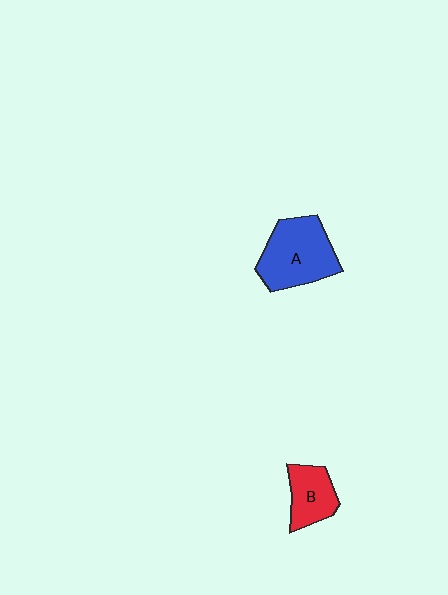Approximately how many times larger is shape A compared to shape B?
Approximately 1.7 times.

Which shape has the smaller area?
Shape B (red).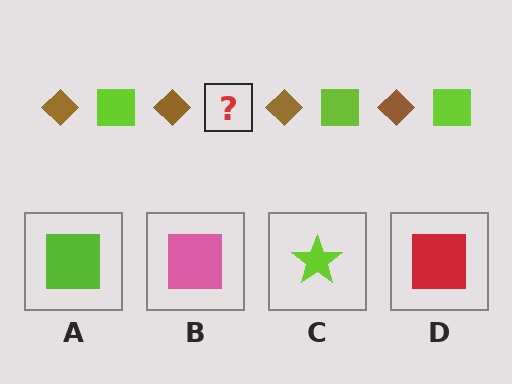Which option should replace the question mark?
Option A.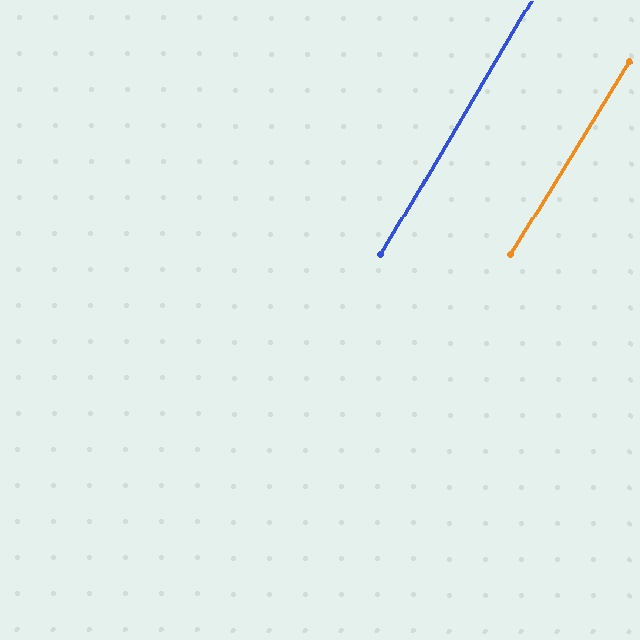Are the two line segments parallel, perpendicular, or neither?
Parallel — their directions differ by only 1.2°.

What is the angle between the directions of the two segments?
Approximately 1 degree.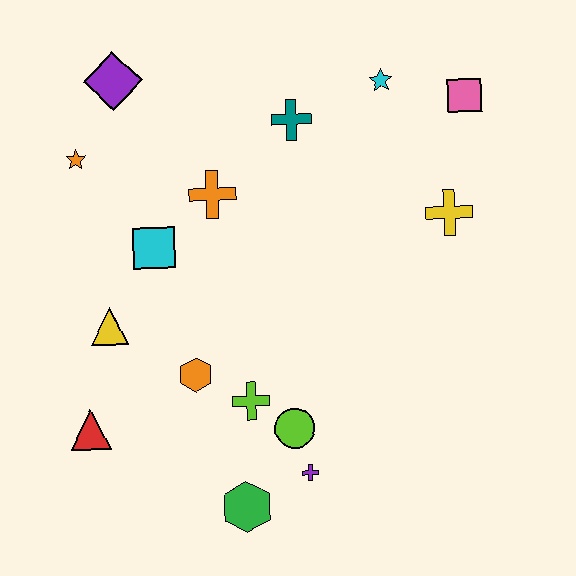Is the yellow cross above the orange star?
No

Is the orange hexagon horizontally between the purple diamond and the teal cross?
Yes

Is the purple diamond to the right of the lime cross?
No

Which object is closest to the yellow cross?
The pink square is closest to the yellow cross.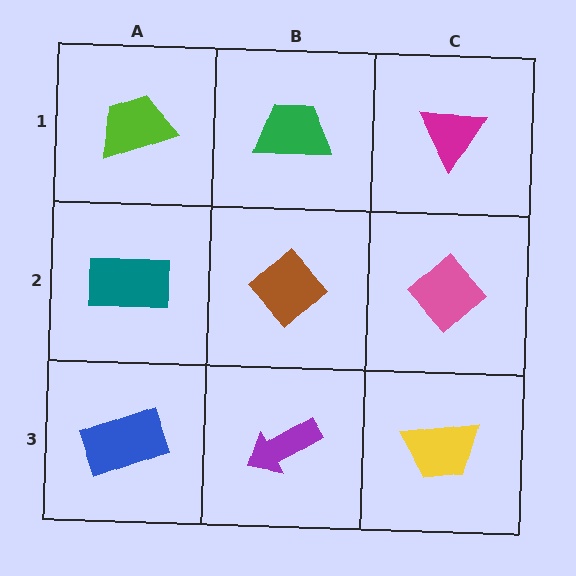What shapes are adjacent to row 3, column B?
A brown diamond (row 2, column B), a blue rectangle (row 3, column A), a yellow trapezoid (row 3, column C).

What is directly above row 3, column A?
A teal rectangle.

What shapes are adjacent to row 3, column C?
A pink diamond (row 2, column C), a purple arrow (row 3, column B).